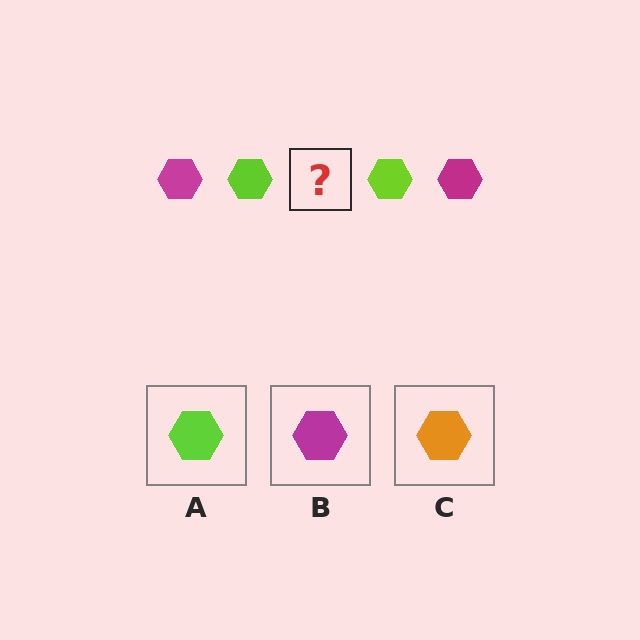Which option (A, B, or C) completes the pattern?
B.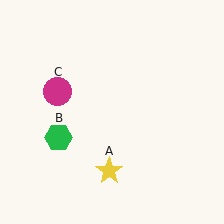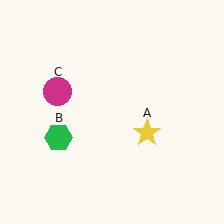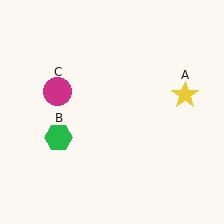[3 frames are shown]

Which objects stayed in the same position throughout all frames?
Green hexagon (object B) and magenta circle (object C) remained stationary.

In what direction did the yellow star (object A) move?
The yellow star (object A) moved up and to the right.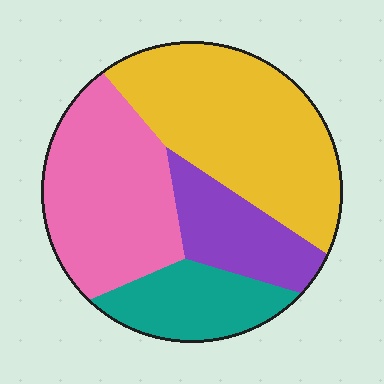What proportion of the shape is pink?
Pink takes up about one third (1/3) of the shape.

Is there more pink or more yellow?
Yellow.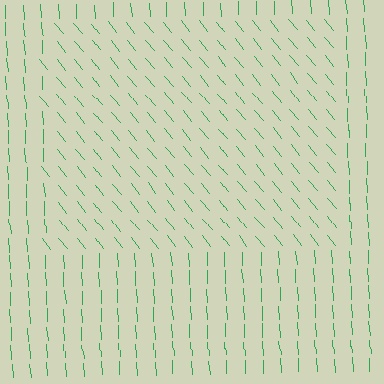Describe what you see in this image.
The image is filled with small green line segments. A rectangle region in the image has lines oriented differently from the surrounding lines, creating a visible texture boundary.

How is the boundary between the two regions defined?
The boundary is defined purely by a change in line orientation (approximately 36 degrees difference). All lines are the same color and thickness.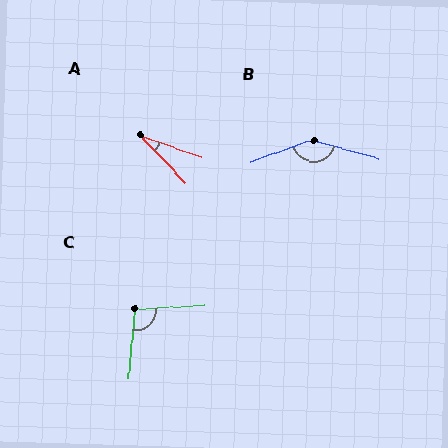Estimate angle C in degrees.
Approximately 98 degrees.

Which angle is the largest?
B, at approximately 144 degrees.